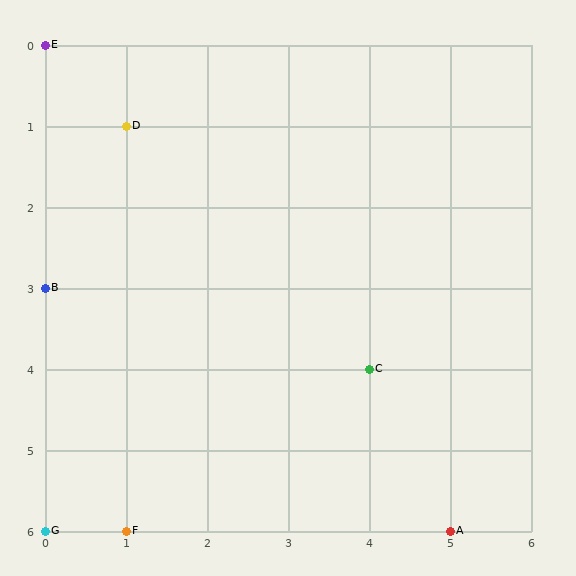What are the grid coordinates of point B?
Point B is at grid coordinates (0, 3).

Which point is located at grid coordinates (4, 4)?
Point C is at (4, 4).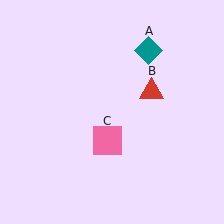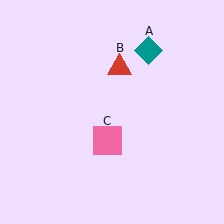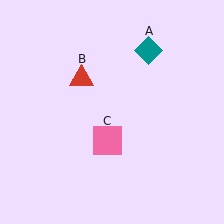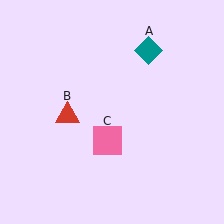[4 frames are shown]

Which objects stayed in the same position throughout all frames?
Teal diamond (object A) and pink square (object C) remained stationary.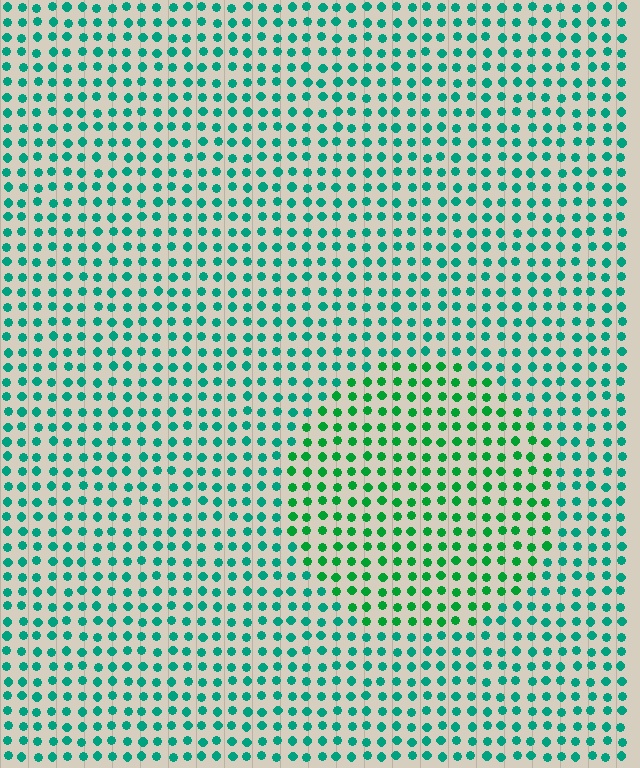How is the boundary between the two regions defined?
The boundary is defined purely by a slight shift in hue (about 30 degrees). Spacing, size, and orientation are identical on both sides.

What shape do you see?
I see a circle.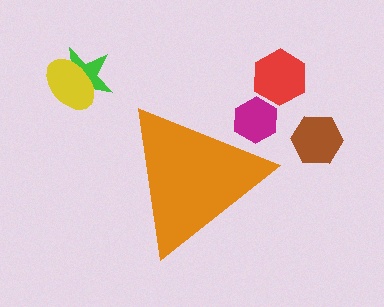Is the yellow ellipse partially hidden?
No, the yellow ellipse is fully visible.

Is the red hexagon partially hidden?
No, the red hexagon is fully visible.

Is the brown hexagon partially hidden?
No, the brown hexagon is fully visible.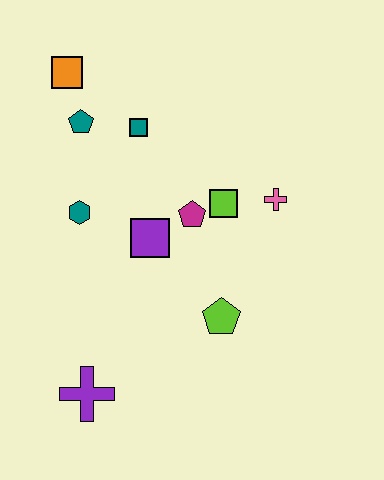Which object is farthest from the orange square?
The purple cross is farthest from the orange square.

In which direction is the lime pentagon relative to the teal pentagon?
The lime pentagon is below the teal pentagon.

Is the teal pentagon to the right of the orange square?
Yes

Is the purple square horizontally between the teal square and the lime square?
Yes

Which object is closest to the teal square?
The teal pentagon is closest to the teal square.